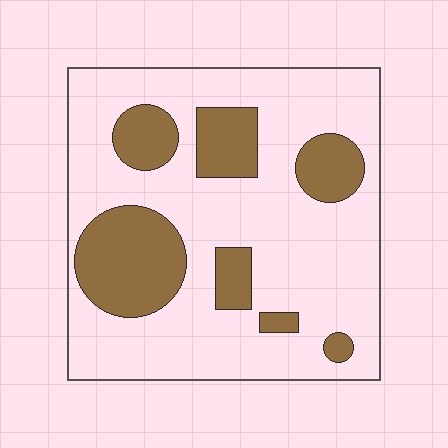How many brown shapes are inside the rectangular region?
7.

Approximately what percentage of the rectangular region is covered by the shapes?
Approximately 25%.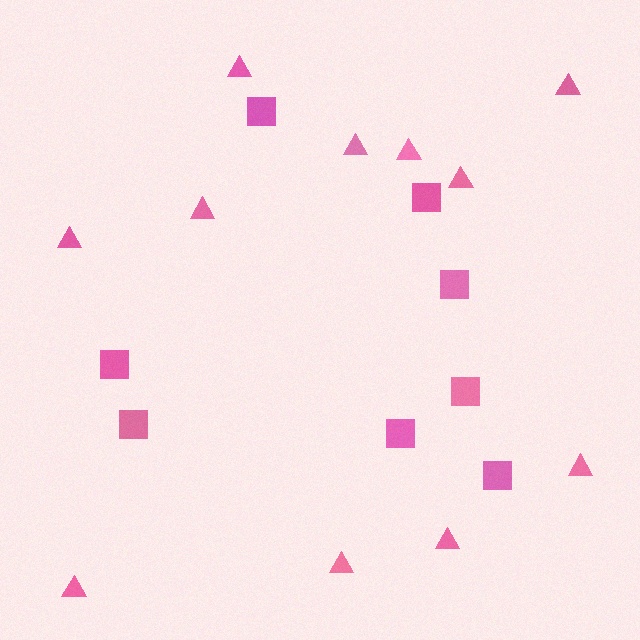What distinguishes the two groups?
There are 2 groups: one group of triangles (11) and one group of squares (8).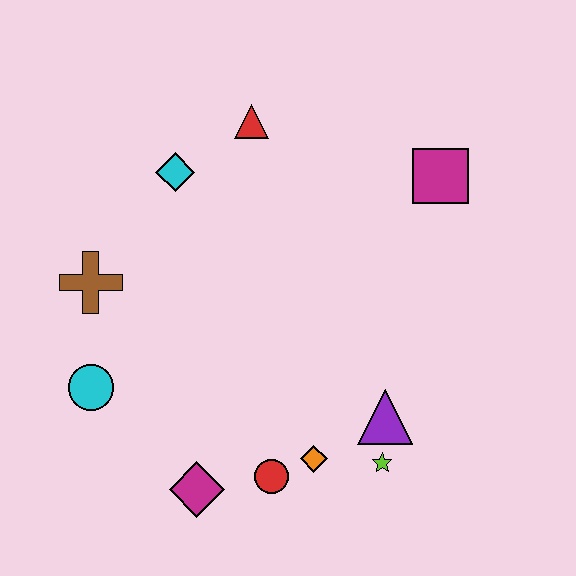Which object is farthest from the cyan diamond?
The lime star is farthest from the cyan diamond.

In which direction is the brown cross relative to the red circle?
The brown cross is above the red circle.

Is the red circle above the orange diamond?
No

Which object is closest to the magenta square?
The red triangle is closest to the magenta square.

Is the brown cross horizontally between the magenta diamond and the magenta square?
No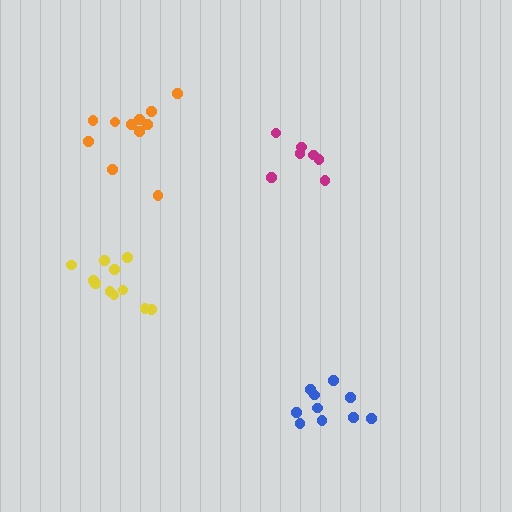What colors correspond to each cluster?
The clusters are colored: magenta, orange, blue, yellow.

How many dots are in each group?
Group 1: 7 dots, Group 2: 11 dots, Group 3: 10 dots, Group 4: 11 dots (39 total).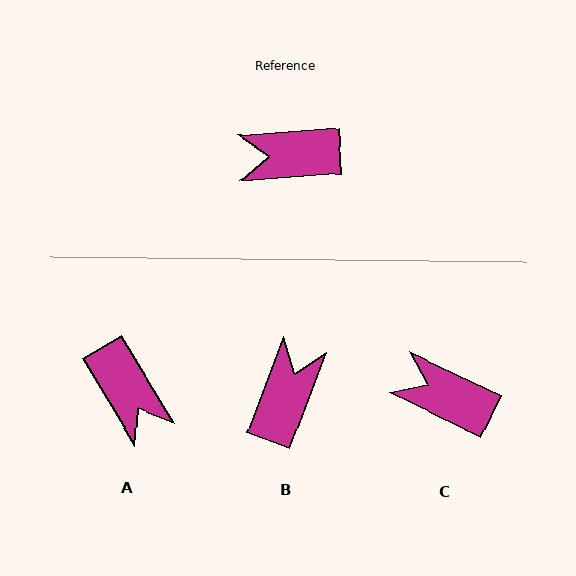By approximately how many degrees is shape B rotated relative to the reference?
Approximately 115 degrees clockwise.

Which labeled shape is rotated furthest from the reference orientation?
A, about 117 degrees away.